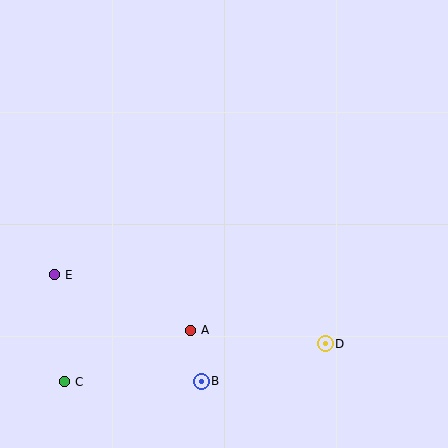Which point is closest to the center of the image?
Point A at (191, 330) is closest to the center.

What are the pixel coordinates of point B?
Point B is at (201, 381).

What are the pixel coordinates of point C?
Point C is at (65, 382).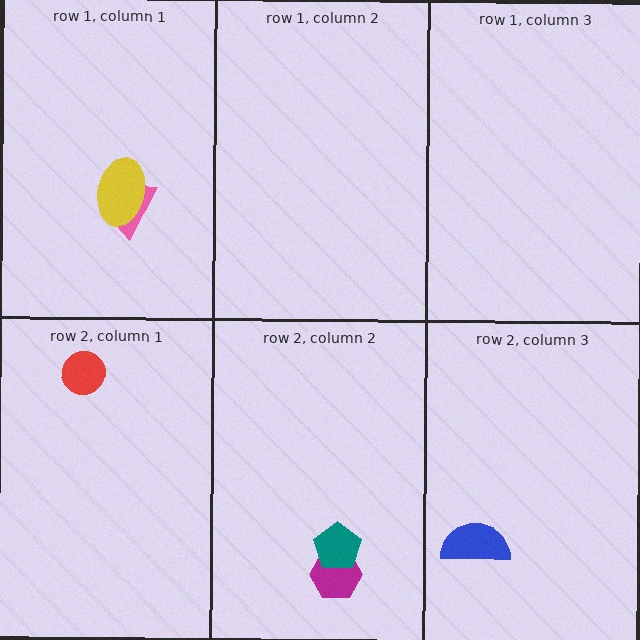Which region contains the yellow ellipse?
The row 1, column 1 region.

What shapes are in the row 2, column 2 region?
The magenta hexagon, the teal pentagon.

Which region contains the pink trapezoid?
The row 1, column 1 region.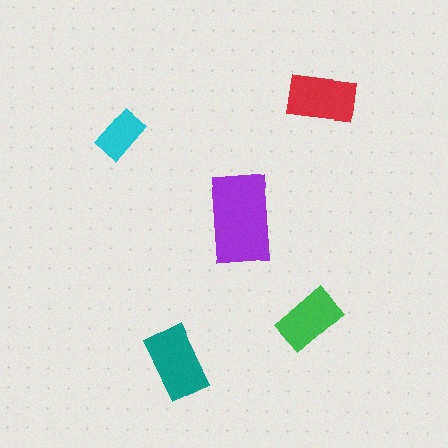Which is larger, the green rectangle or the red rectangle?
The red one.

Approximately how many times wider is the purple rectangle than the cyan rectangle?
About 2 times wider.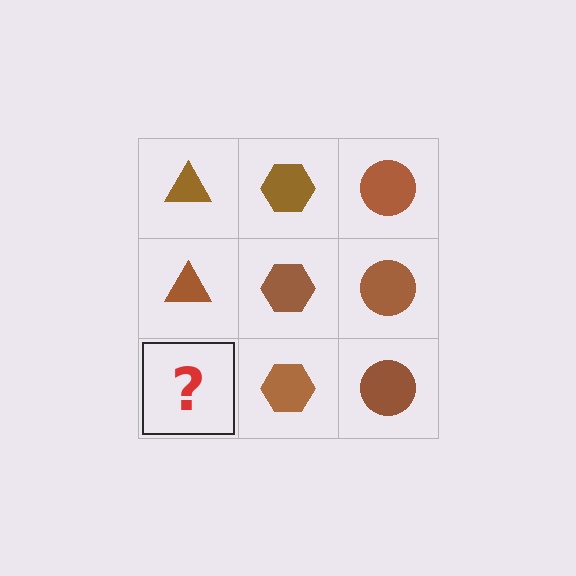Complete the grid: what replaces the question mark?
The question mark should be replaced with a brown triangle.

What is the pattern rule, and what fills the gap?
The rule is that each column has a consistent shape. The gap should be filled with a brown triangle.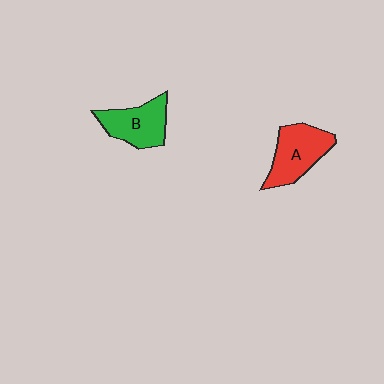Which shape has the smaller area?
Shape B (green).